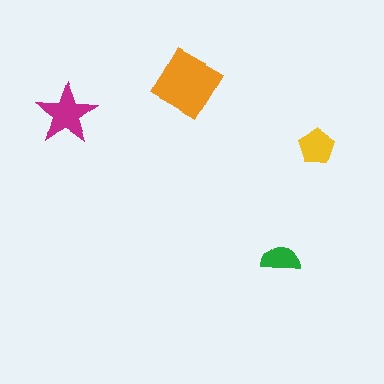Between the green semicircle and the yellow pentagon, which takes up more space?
The yellow pentagon.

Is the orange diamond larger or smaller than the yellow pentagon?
Larger.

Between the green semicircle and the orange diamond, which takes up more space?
The orange diamond.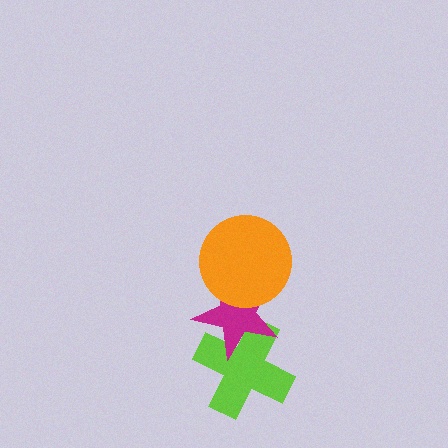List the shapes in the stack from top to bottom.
From top to bottom: the orange circle, the magenta star, the lime cross.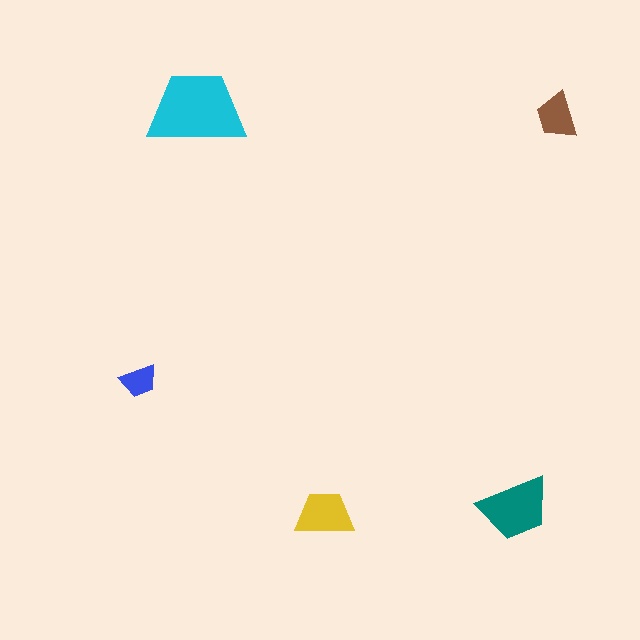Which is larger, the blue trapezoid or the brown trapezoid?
The brown one.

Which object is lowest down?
The yellow trapezoid is bottommost.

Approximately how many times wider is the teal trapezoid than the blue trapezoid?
About 2 times wider.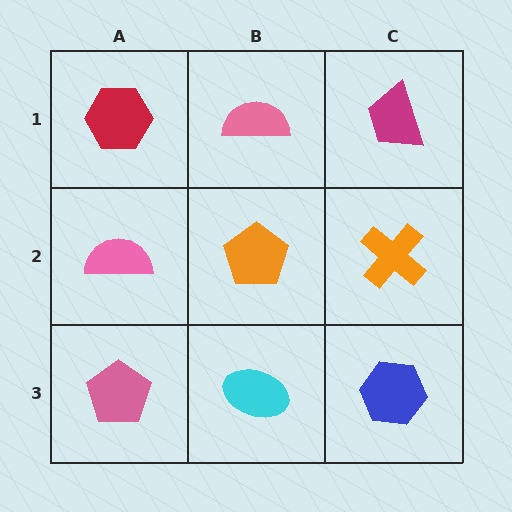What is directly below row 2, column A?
A pink pentagon.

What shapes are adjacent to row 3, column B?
An orange pentagon (row 2, column B), a pink pentagon (row 3, column A), a blue hexagon (row 3, column C).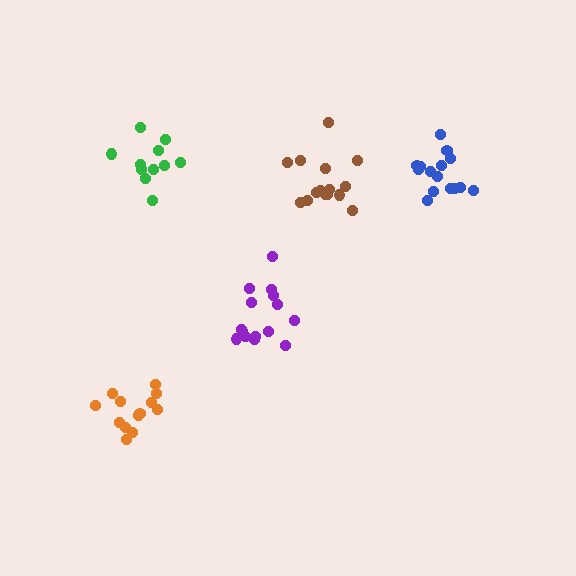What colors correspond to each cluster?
The clusters are colored: blue, green, purple, orange, brown.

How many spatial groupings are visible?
There are 5 spatial groupings.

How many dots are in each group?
Group 1: 15 dots, Group 2: 11 dots, Group 3: 15 dots, Group 4: 13 dots, Group 5: 15 dots (69 total).